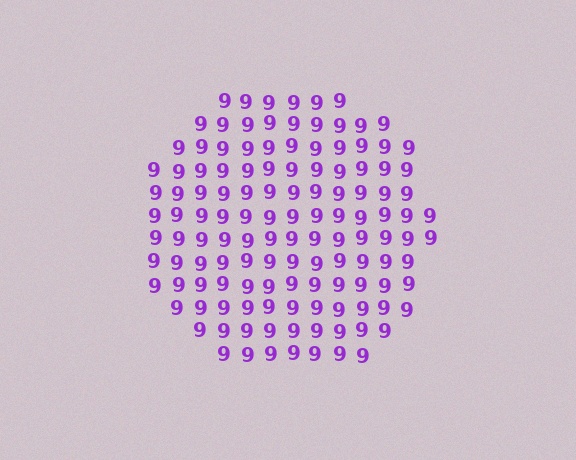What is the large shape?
The large shape is a circle.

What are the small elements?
The small elements are digit 9's.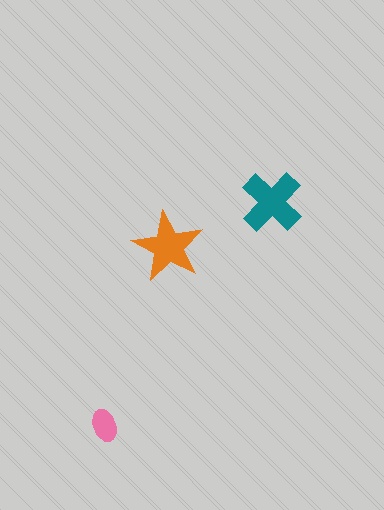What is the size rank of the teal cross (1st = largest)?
1st.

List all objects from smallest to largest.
The pink ellipse, the orange star, the teal cross.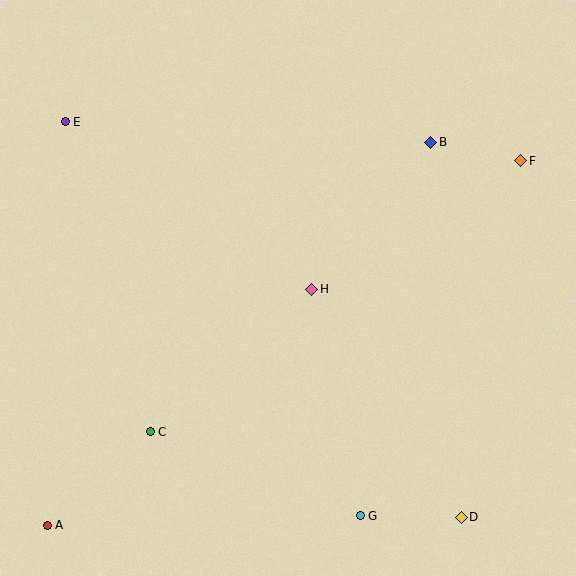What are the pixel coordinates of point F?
Point F is at (521, 161).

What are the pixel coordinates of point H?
Point H is at (312, 289).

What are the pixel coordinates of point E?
Point E is at (65, 122).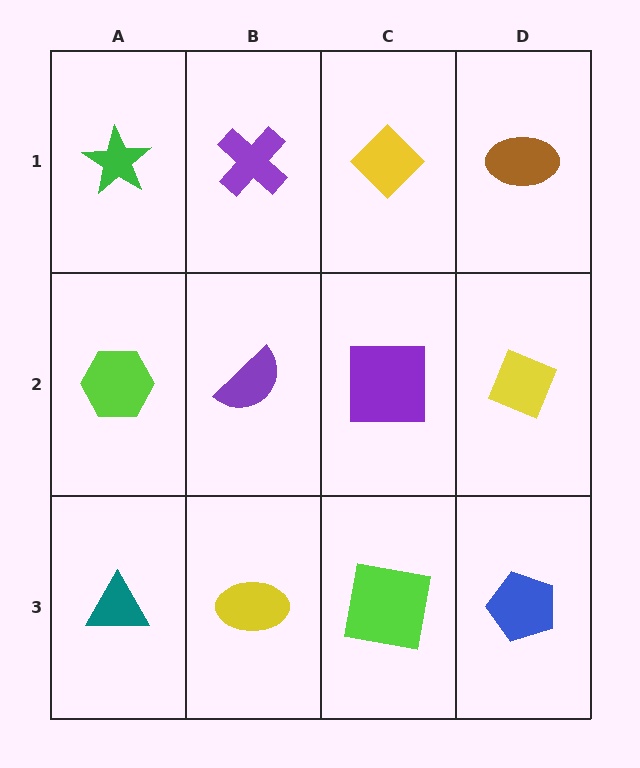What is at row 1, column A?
A green star.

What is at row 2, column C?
A purple square.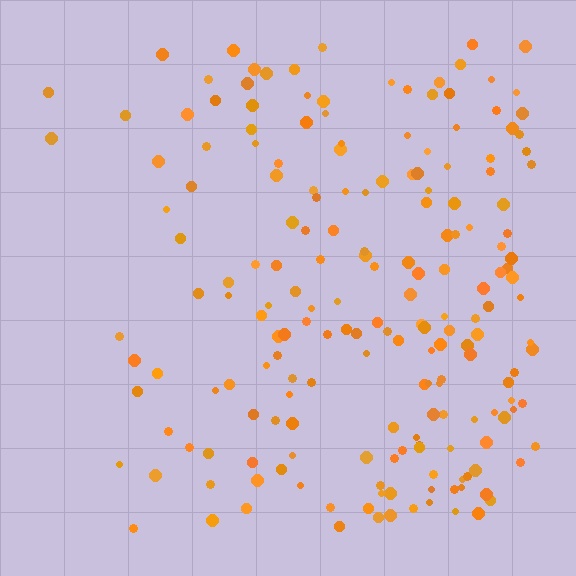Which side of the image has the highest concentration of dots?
The right.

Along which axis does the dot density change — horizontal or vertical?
Horizontal.